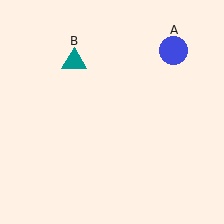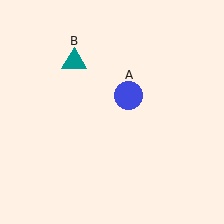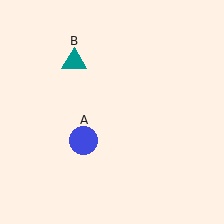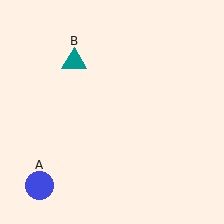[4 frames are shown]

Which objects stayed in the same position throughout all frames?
Teal triangle (object B) remained stationary.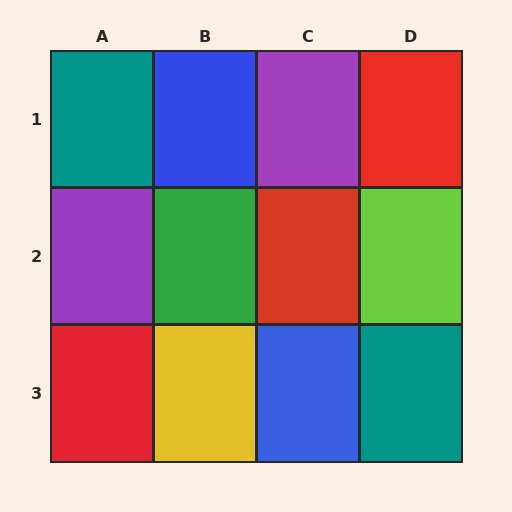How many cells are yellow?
1 cell is yellow.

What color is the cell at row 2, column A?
Purple.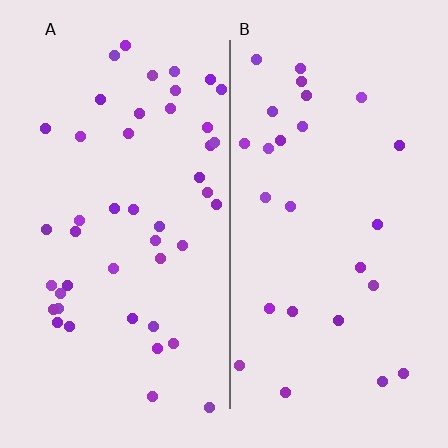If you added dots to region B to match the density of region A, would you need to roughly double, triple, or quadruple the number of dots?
Approximately double.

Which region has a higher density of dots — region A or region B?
A (the left).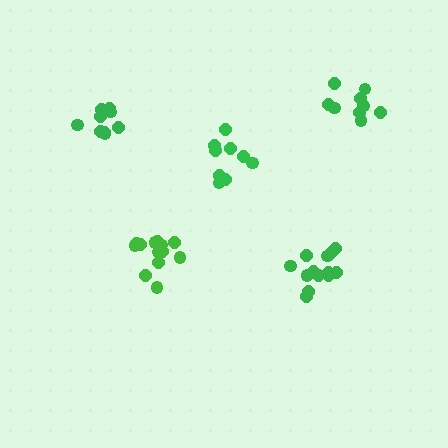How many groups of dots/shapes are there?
There are 5 groups.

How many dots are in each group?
Group 1: 13 dots, Group 2: 9 dots, Group 3: 9 dots, Group 4: 14 dots, Group 5: 10 dots (55 total).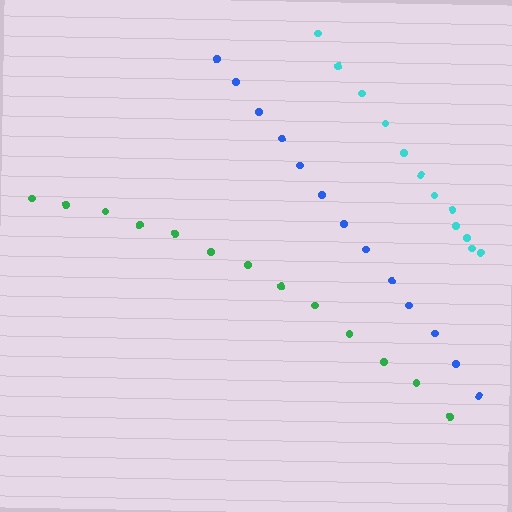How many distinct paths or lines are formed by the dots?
There are 3 distinct paths.